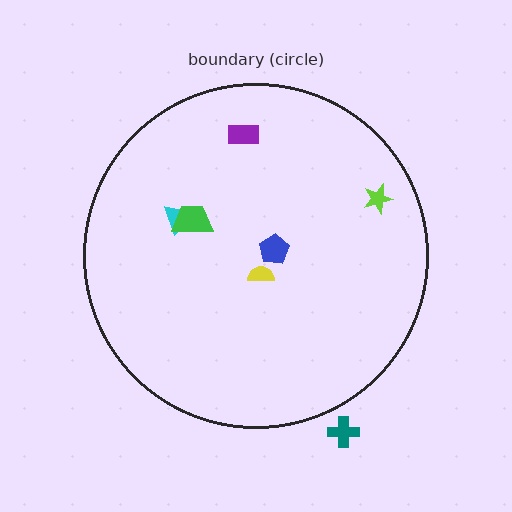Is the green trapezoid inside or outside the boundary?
Inside.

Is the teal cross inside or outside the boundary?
Outside.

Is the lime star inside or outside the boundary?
Inside.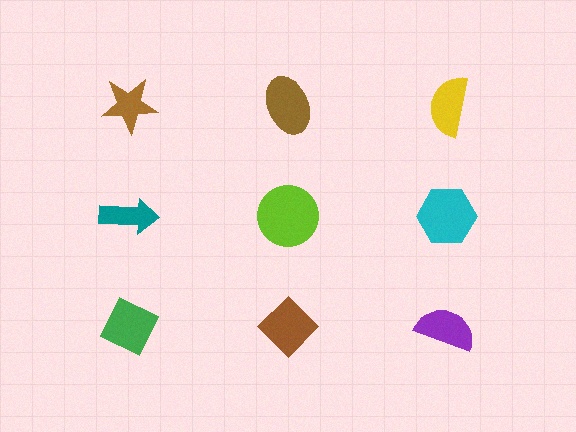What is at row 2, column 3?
A cyan hexagon.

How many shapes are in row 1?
3 shapes.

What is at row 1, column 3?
A yellow semicircle.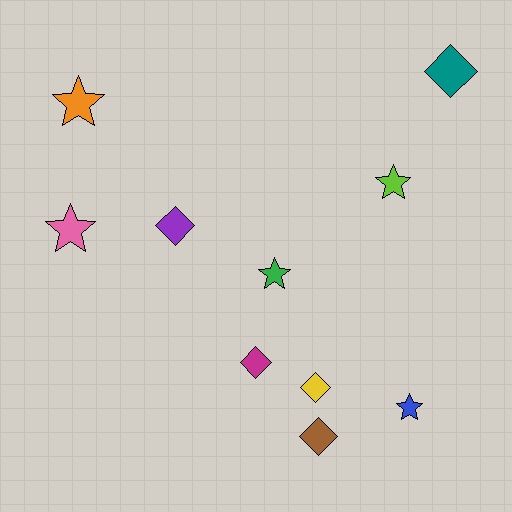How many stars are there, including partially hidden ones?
There are 5 stars.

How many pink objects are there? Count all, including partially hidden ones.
There is 1 pink object.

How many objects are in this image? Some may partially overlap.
There are 10 objects.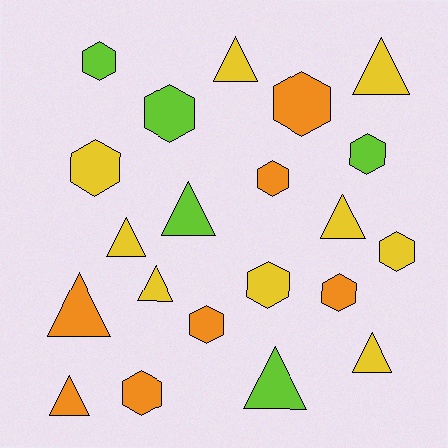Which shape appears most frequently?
Hexagon, with 11 objects.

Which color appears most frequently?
Yellow, with 9 objects.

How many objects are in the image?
There are 21 objects.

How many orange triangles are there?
There are 2 orange triangles.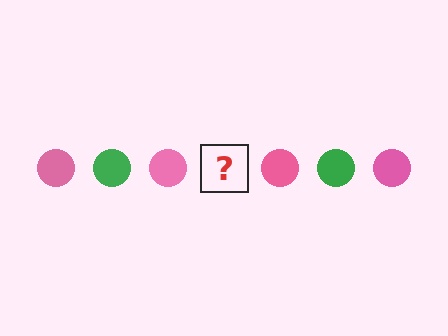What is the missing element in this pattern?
The missing element is a green circle.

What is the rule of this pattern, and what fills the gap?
The rule is that the pattern cycles through pink, green circles. The gap should be filled with a green circle.